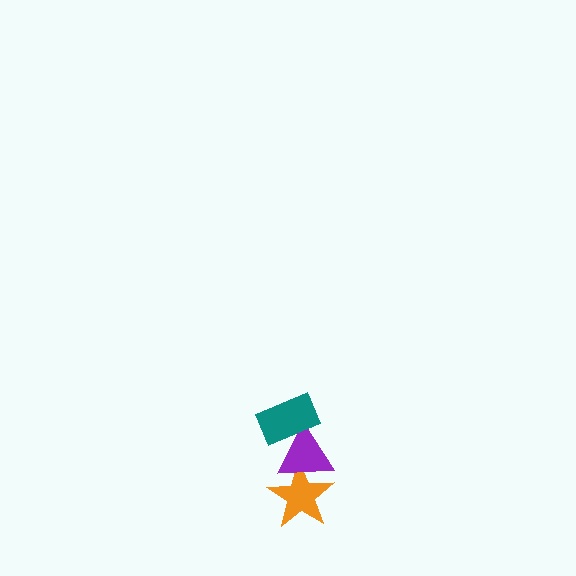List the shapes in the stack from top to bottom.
From top to bottom: the teal rectangle, the purple triangle, the orange star.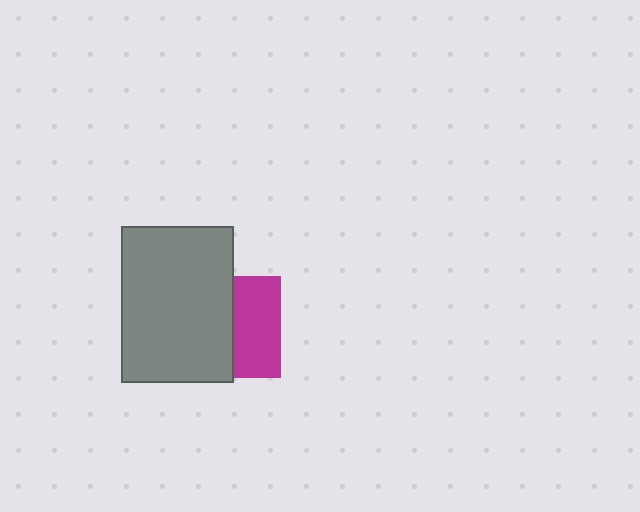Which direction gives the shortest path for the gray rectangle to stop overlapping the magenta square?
Moving left gives the shortest separation.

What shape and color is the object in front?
The object in front is a gray rectangle.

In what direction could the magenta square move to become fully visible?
The magenta square could move right. That would shift it out from behind the gray rectangle entirely.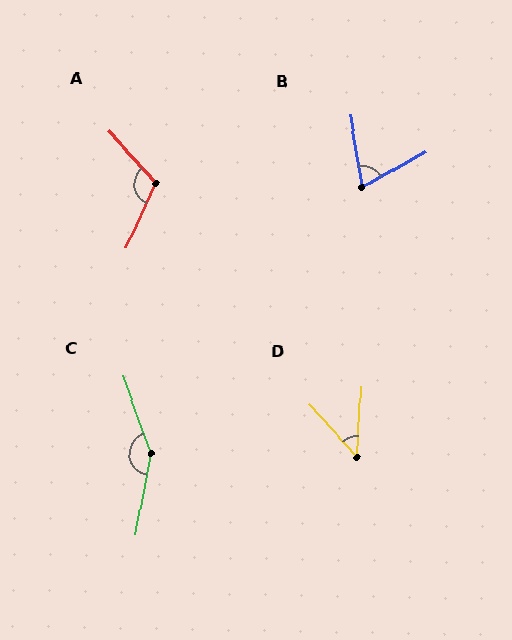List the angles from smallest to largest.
D (46°), B (70°), A (114°), C (150°).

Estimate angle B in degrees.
Approximately 70 degrees.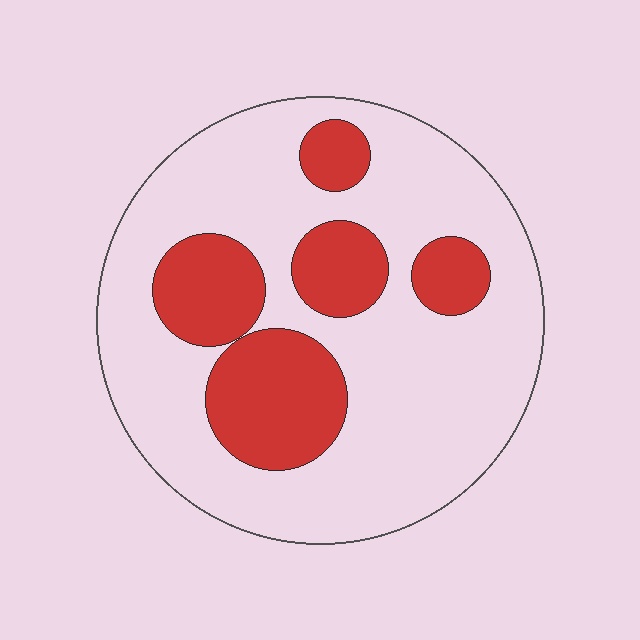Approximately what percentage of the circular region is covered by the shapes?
Approximately 25%.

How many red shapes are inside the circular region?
5.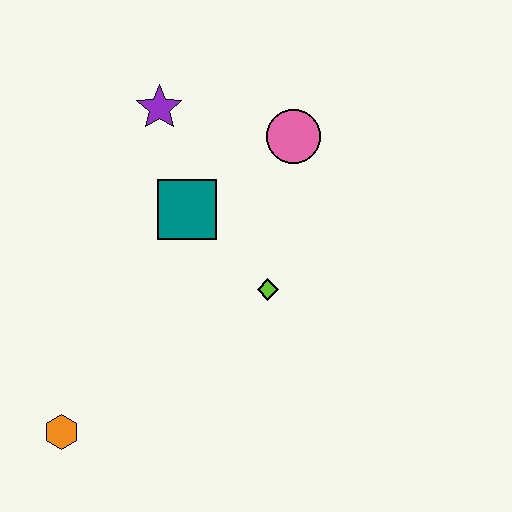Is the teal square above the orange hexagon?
Yes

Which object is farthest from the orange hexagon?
The pink circle is farthest from the orange hexagon.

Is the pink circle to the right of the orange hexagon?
Yes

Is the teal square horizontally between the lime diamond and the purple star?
Yes